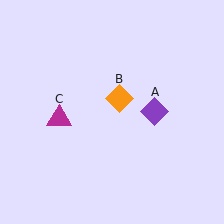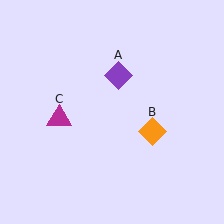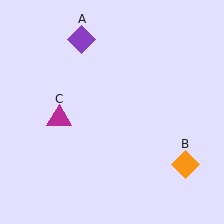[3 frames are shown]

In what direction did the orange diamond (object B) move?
The orange diamond (object B) moved down and to the right.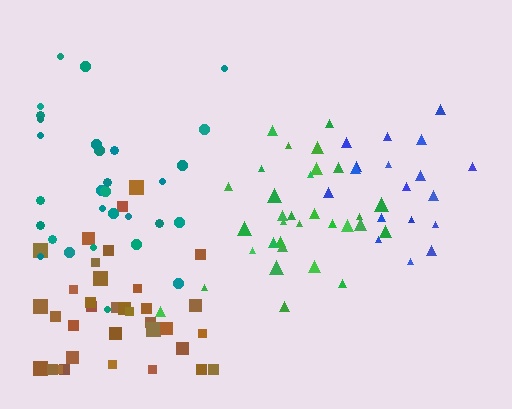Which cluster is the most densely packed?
Green.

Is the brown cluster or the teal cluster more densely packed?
Brown.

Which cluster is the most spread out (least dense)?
Teal.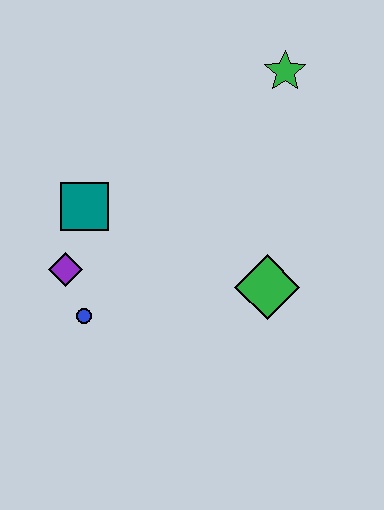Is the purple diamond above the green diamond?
Yes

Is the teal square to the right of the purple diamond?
Yes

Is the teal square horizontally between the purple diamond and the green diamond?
Yes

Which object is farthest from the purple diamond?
The green star is farthest from the purple diamond.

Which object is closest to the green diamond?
The blue circle is closest to the green diamond.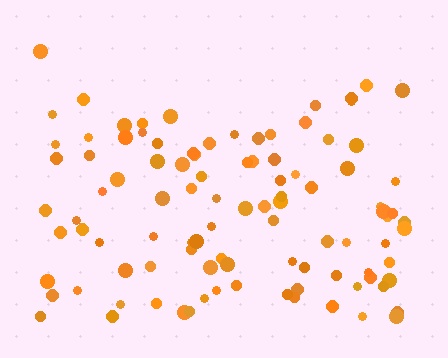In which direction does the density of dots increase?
From top to bottom, with the bottom side densest.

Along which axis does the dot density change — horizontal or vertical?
Vertical.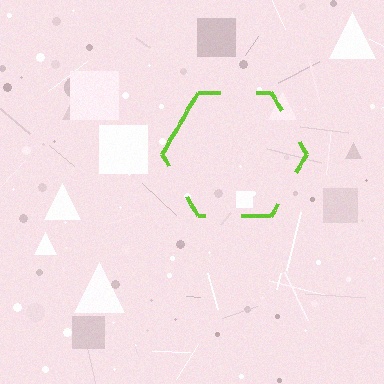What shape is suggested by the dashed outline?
The dashed outline suggests a hexagon.